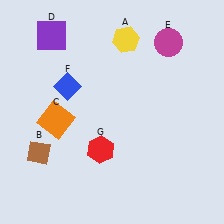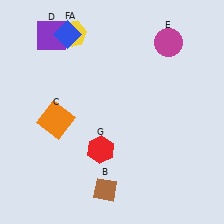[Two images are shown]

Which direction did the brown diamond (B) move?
The brown diamond (B) moved right.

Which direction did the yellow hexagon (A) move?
The yellow hexagon (A) moved left.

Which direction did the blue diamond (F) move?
The blue diamond (F) moved up.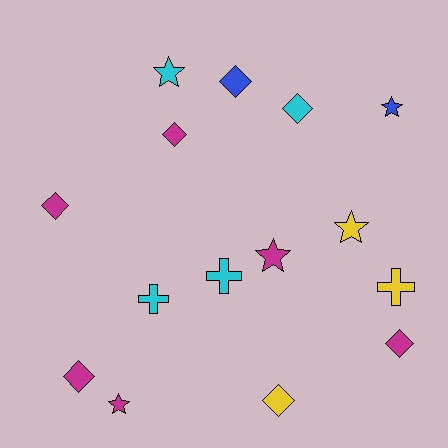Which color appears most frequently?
Magenta, with 6 objects.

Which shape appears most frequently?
Diamond, with 7 objects.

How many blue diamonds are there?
There is 1 blue diamond.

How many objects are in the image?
There are 15 objects.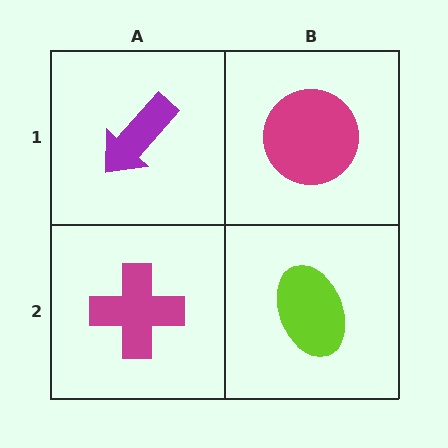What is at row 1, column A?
A purple arrow.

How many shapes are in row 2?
2 shapes.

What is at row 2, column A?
A magenta cross.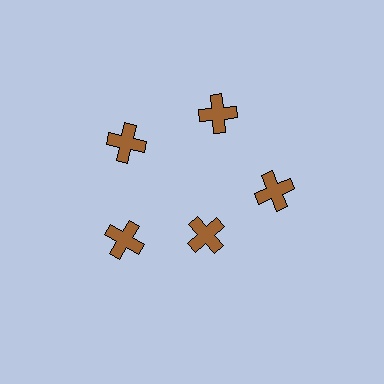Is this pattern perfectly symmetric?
No. The 5 brown crosses are arranged in a ring, but one element near the 5 o'clock position is pulled inward toward the center, breaking the 5-fold rotational symmetry.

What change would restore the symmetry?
The symmetry would be restored by moving it outward, back onto the ring so that all 5 crosses sit at equal angles and equal distance from the center.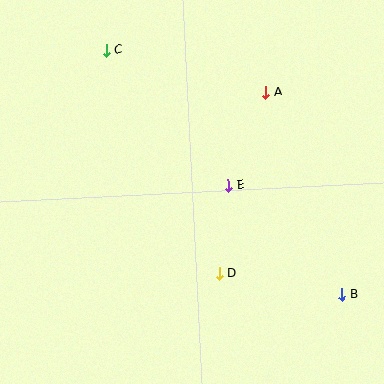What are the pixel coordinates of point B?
Point B is at (342, 295).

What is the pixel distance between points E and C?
The distance between E and C is 182 pixels.